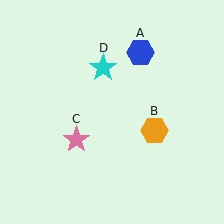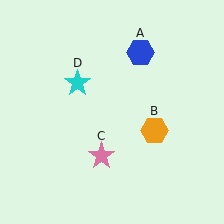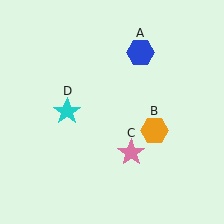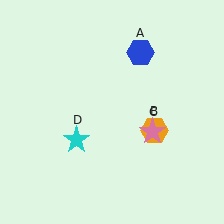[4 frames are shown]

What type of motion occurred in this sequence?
The pink star (object C), cyan star (object D) rotated counterclockwise around the center of the scene.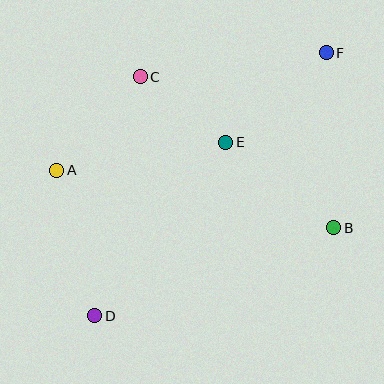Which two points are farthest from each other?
Points D and F are farthest from each other.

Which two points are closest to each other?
Points C and E are closest to each other.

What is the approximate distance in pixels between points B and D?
The distance between B and D is approximately 255 pixels.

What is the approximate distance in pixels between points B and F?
The distance between B and F is approximately 175 pixels.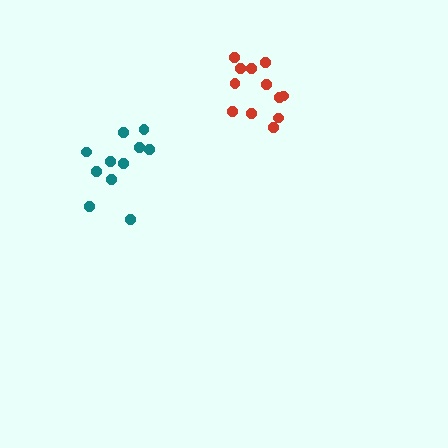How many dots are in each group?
Group 1: 12 dots, Group 2: 11 dots (23 total).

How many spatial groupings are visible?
There are 2 spatial groupings.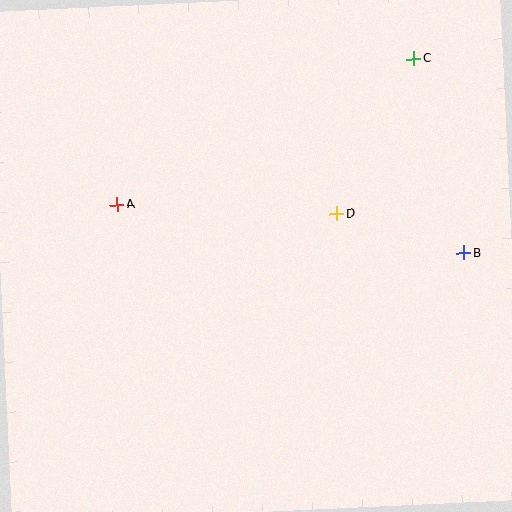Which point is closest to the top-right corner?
Point C is closest to the top-right corner.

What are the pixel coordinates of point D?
Point D is at (337, 214).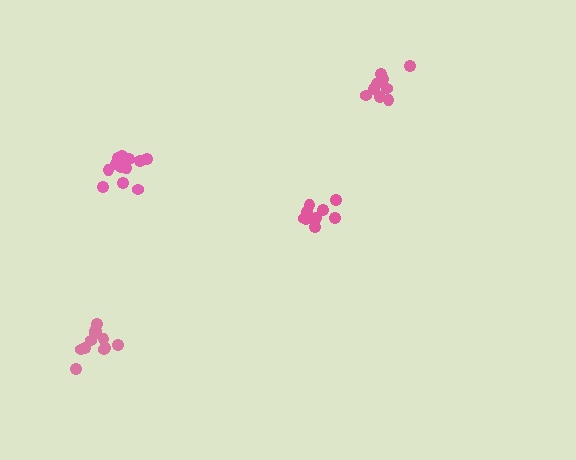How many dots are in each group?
Group 1: 12 dots, Group 2: 9 dots, Group 3: 9 dots, Group 4: 12 dots (42 total).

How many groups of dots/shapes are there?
There are 4 groups.